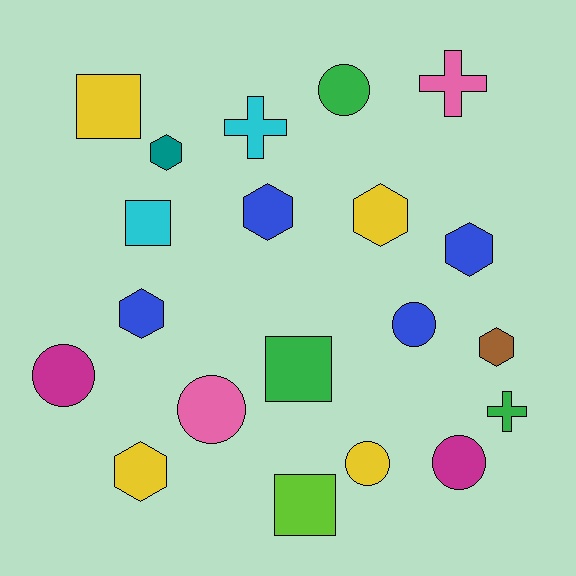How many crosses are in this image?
There are 3 crosses.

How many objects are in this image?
There are 20 objects.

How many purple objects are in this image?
There are no purple objects.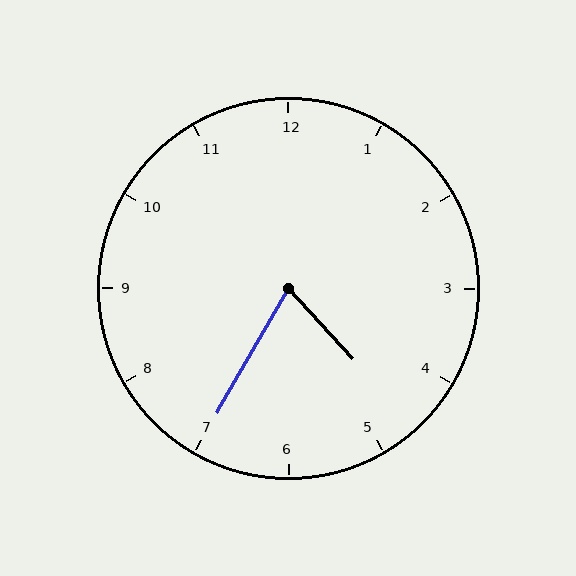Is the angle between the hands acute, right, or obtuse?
It is acute.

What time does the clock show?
4:35.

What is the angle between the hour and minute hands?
Approximately 72 degrees.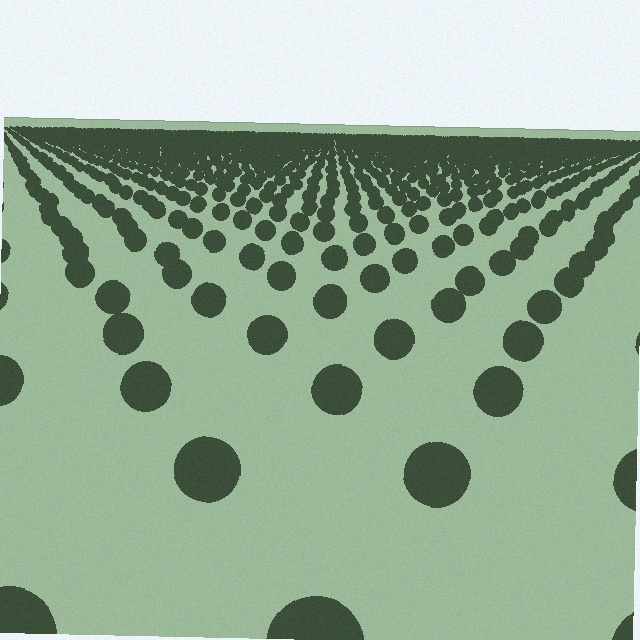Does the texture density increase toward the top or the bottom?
Density increases toward the top.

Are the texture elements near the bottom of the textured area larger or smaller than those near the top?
Larger. Near the bottom, elements are closer to the viewer and appear at a bigger on-screen size.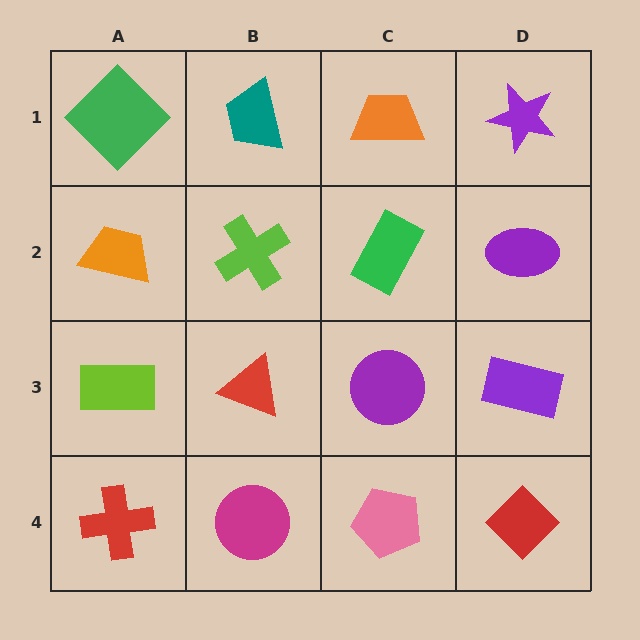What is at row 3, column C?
A purple circle.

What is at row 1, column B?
A teal trapezoid.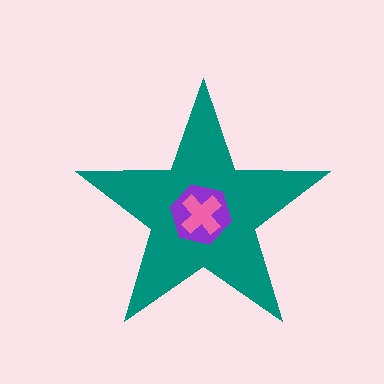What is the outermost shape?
The teal star.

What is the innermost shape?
The pink cross.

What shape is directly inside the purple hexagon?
The pink cross.